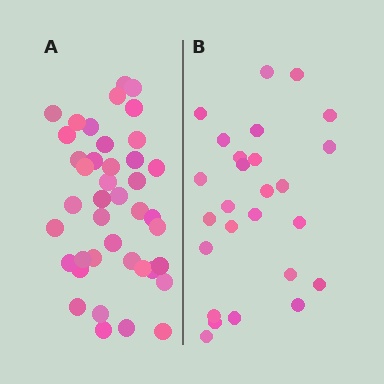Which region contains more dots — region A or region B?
Region A (the left region) has more dots.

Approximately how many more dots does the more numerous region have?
Region A has approximately 15 more dots than region B.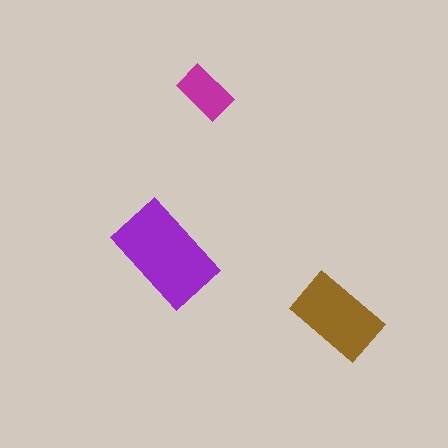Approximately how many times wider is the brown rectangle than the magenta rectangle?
About 1.5 times wider.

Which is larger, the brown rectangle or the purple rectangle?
The purple one.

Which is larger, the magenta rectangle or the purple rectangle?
The purple one.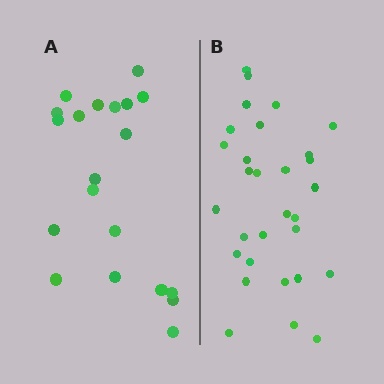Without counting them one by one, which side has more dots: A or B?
Region B (the right region) has more dots.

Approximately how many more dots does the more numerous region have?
Region B has roughly 10 or so more dots than region A.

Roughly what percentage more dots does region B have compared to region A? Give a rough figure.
About 50% more.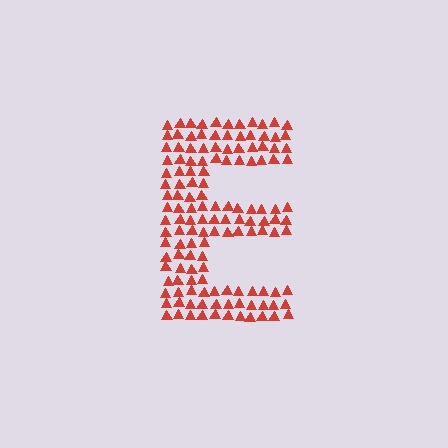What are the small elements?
The small elements are triangles.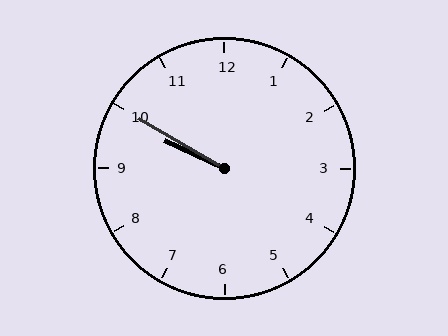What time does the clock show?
9:50.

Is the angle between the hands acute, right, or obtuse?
It is acute.